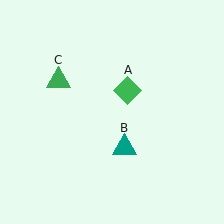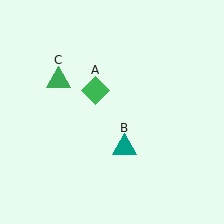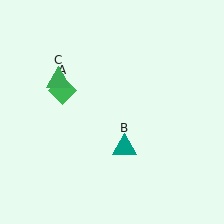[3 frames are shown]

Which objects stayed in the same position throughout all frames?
Teal triangle (object B) and green triangle (object C) remained stationary.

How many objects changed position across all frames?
1 object changed position: green diamond (object A).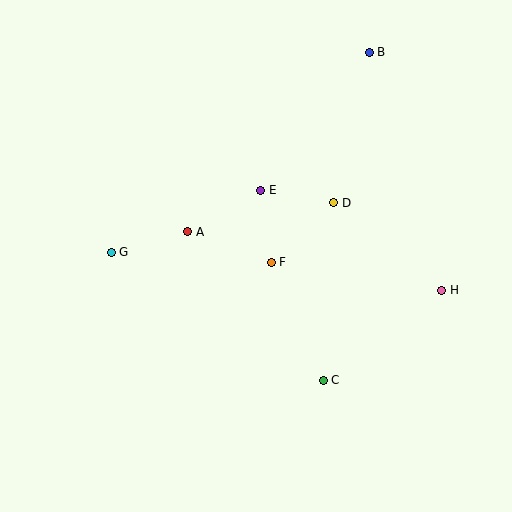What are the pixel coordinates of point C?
Point C is at (323, 380).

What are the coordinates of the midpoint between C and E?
The midpoint between C and E is at (292, 285).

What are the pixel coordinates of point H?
Point H is at (442, 290).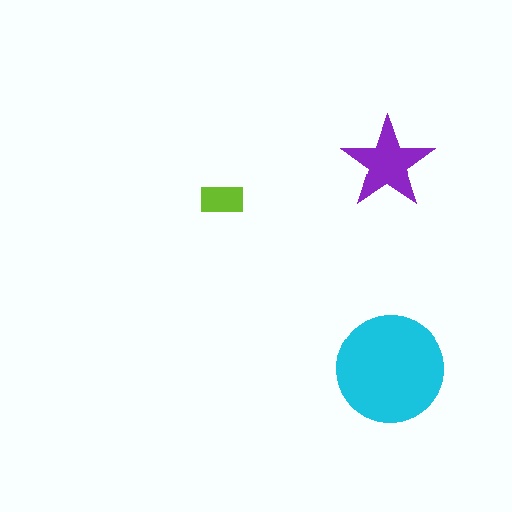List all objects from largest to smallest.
The cyan circle, the purple star, the lime rectangle.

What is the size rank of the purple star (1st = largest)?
2nd.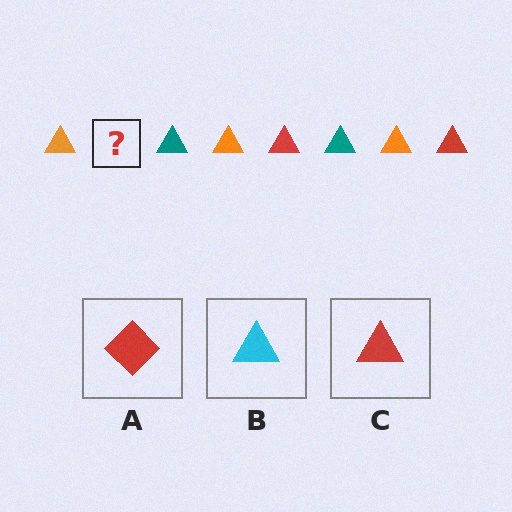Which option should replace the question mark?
Option C.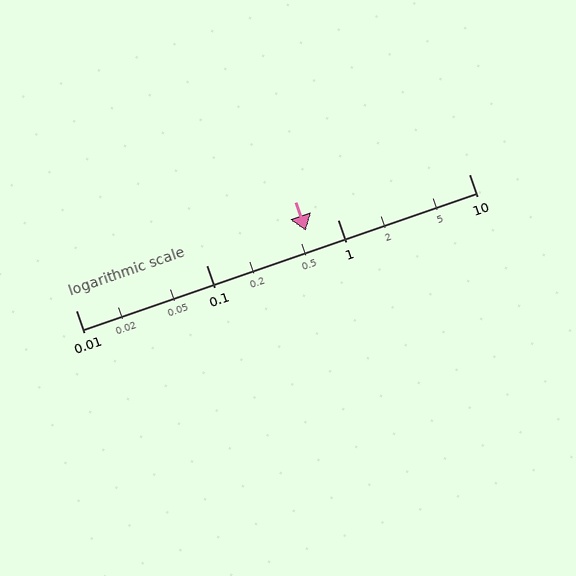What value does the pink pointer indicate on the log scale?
The pointer indicates approximately 0.57.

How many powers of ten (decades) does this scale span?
The scale spans 3 decades, from 0.01 to 10.